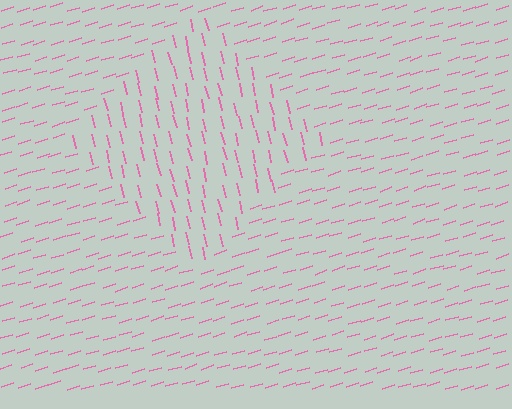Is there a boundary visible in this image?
Yes, there is a texture boundary formed by a change in line orientation.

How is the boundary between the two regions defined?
The boundary is defined purely by a change in line orientation (approximately 86 degrees difference). All lines are the same color and thickness.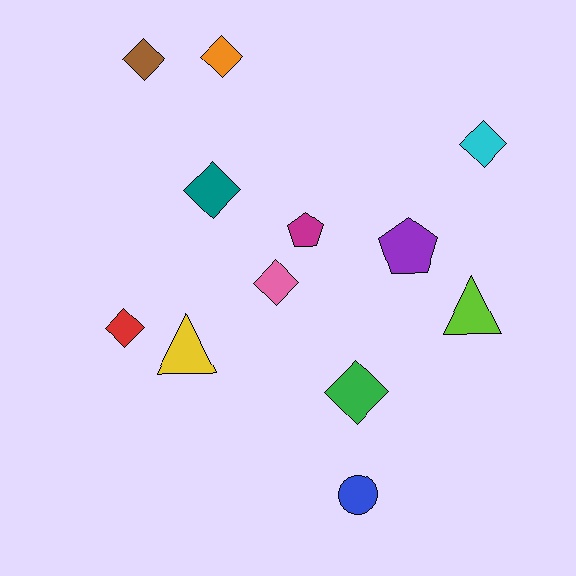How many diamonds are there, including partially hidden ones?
There are 7 diamonds.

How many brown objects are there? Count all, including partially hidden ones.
There is 1 brown object.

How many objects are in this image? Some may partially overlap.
There are 12 objects.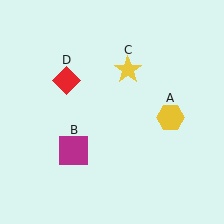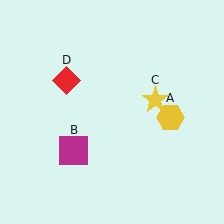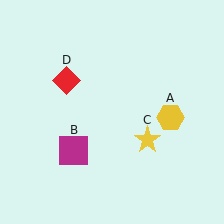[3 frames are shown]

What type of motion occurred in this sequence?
The yellow star (object C) rotated clockwise around the center of the scene.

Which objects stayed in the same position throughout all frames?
Yellow hexagon (object A) and magenta square (object B) and red diamond (object D) remained stationary.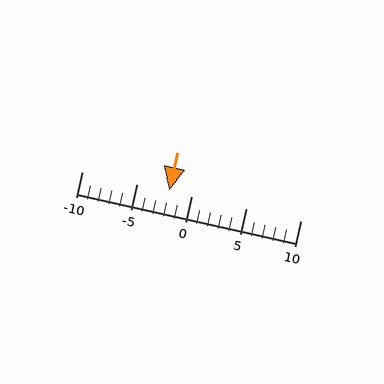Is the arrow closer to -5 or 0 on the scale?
The arrow is closer to 0.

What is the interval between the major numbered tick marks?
The major tick marks are spaced 5 units apart.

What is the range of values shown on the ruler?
The ruler shows values from -10 to 10.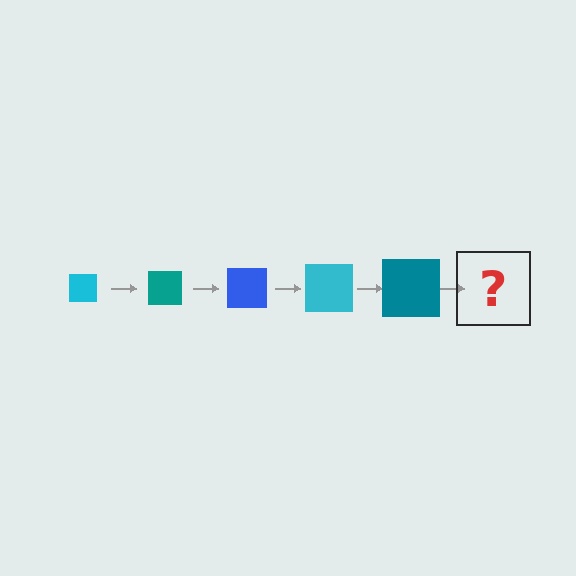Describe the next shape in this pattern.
It should be a blue square, larger than the previous one.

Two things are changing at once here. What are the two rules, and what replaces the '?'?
The two rules are that the square grows larger each step and the color cycles through cyan, teal, and blue. The '?' should be a blue square, larger than the previous one.